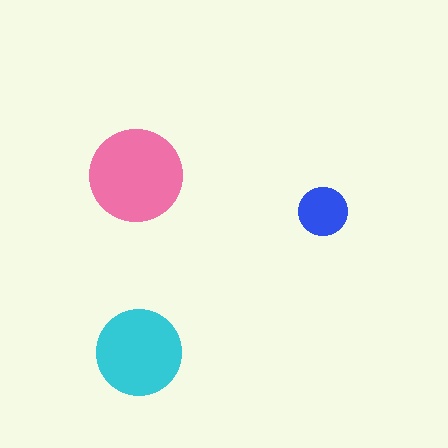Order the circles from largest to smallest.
the pink one, the cyan one, the blue one.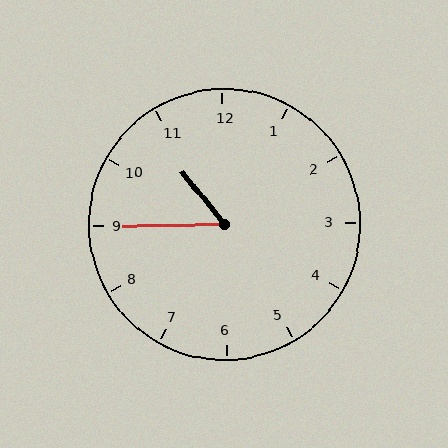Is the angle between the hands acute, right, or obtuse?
It is acute.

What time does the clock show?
10:45.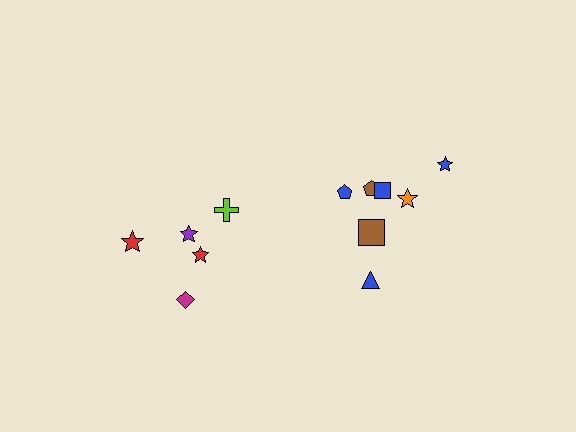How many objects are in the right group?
There are 7 objects.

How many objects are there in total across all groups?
There are 12 objects.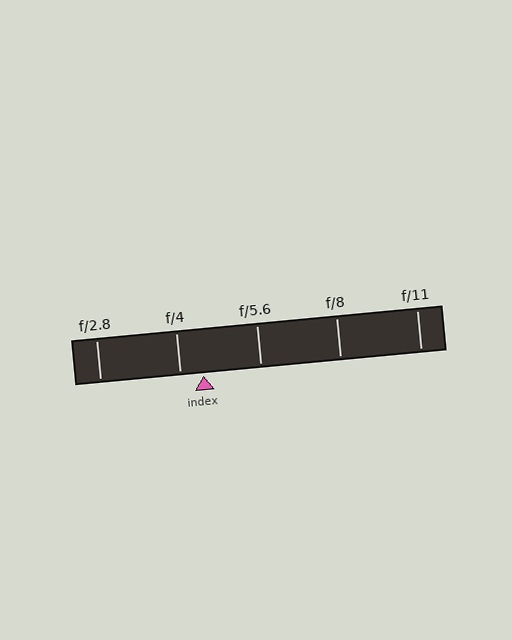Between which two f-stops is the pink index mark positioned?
The index mark is between f/4 and f/5.6.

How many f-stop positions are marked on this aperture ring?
There are 5 f-stop positions marked.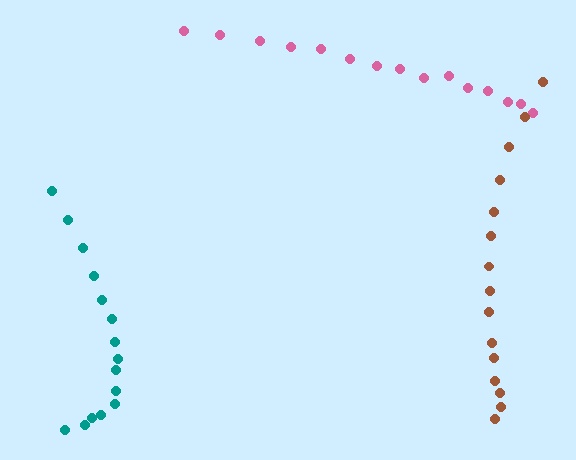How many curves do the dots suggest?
There are 3 distinct paths.